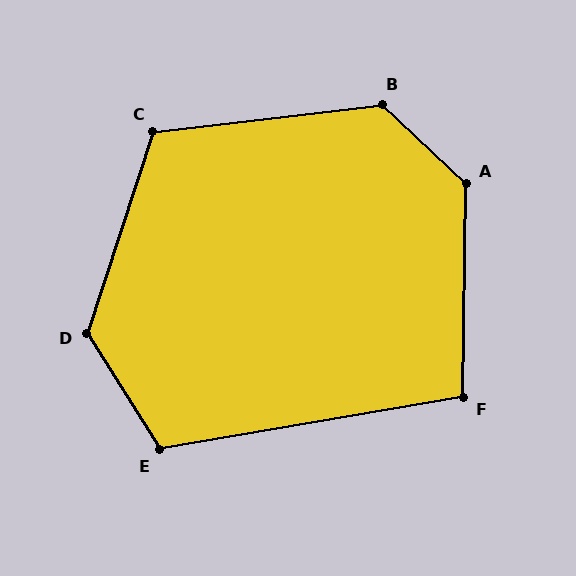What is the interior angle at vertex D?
Approximately 130 degrees (obtuse).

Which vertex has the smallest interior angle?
F, at approximately 100 degrees.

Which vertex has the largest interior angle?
A, at approximately 133 degrees.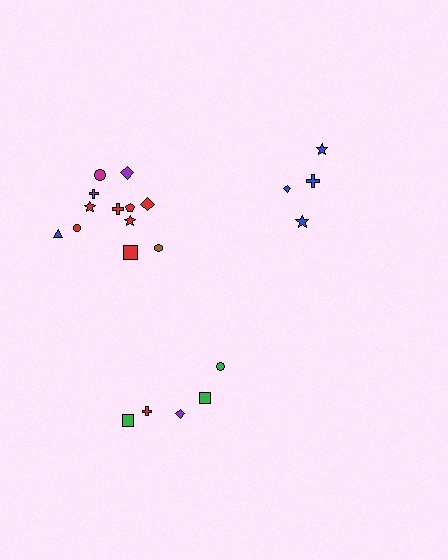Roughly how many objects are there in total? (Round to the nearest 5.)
Roughly 20 objects in total.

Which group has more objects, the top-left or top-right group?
The top-left group.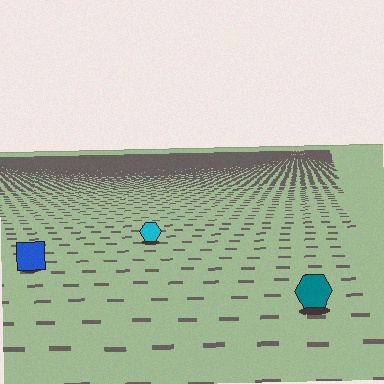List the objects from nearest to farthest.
From nearest to farthest: the teal hexagon, the blue square, the cyan hexagon.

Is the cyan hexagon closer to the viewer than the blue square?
No. The blue square is closer — you can tell from the texture gradient: the ground texture is coarser near it.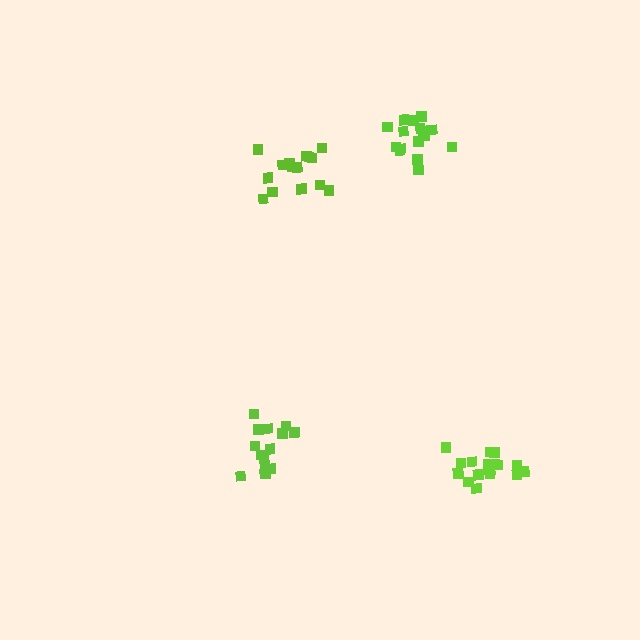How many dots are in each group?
Group 1: 15 dots, Group 2: 16 dots, Group 3: 18 dots, Group 4: 16 dots (65 total).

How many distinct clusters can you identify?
There are 4 distinct clusters.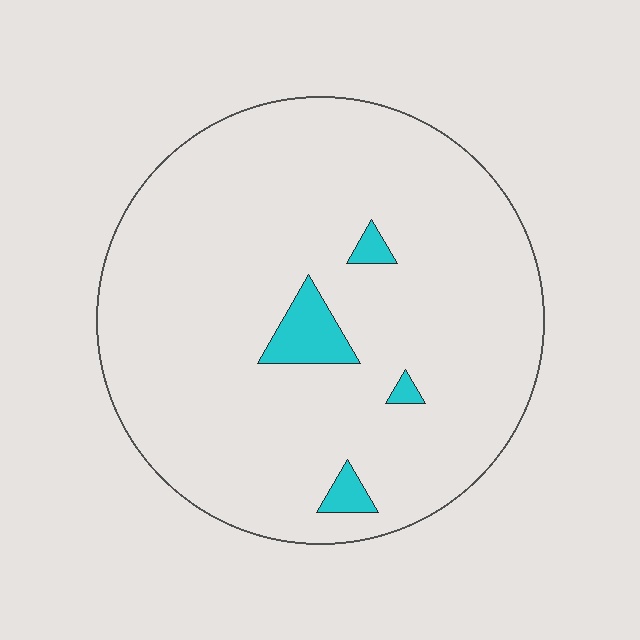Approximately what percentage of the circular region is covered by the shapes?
Approximately 5%.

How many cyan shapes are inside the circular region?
4.